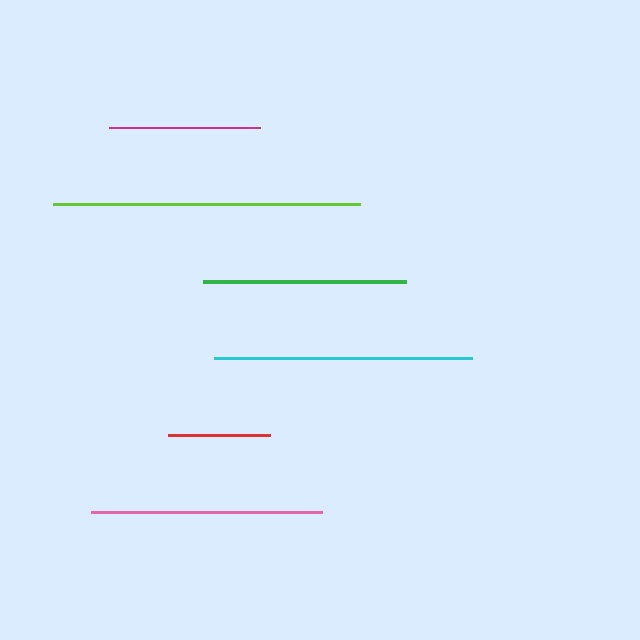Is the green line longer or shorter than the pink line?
The pink line is longer than the green line.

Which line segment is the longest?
The lime line is the longest at approximately 307 pixels.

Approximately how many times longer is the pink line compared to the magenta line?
The pink line is approximately 1.5 times the length of the magenta line.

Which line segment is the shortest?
The red line is the shortest at approximately 102 pixels.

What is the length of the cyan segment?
The cyan segment is approximately 258 pixels long.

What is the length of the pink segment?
The pink segment is approximately 230 pixels long.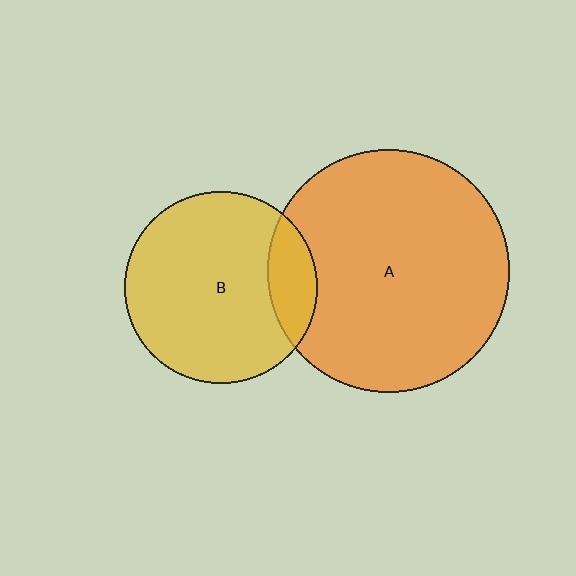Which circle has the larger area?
Circle A (orange).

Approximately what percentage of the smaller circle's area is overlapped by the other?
Approximately 15%.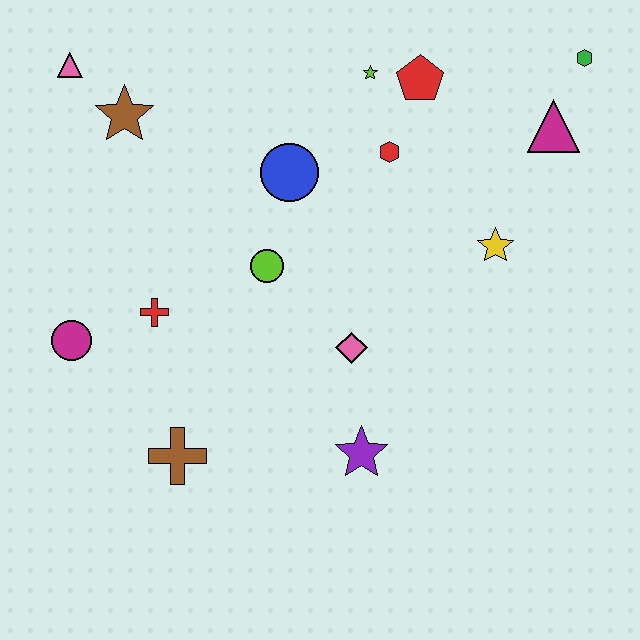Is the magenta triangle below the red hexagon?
No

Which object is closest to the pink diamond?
The purple star is closest to the pink diamond.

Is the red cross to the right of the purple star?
No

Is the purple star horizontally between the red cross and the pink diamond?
No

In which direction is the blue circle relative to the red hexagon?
The blue circle is to the left of the red hexagon.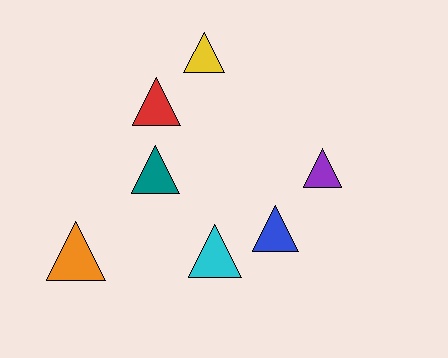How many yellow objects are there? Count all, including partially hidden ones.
There is 1 yellow object.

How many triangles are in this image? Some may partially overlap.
There are 7 triangles.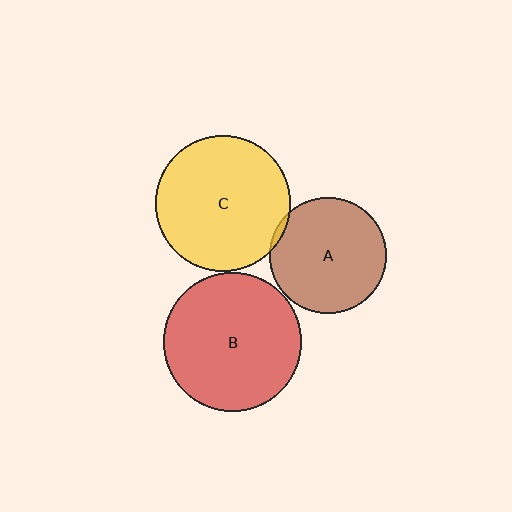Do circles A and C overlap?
Yes.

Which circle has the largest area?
Circle B (red).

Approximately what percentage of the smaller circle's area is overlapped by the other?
Approximately 5%.